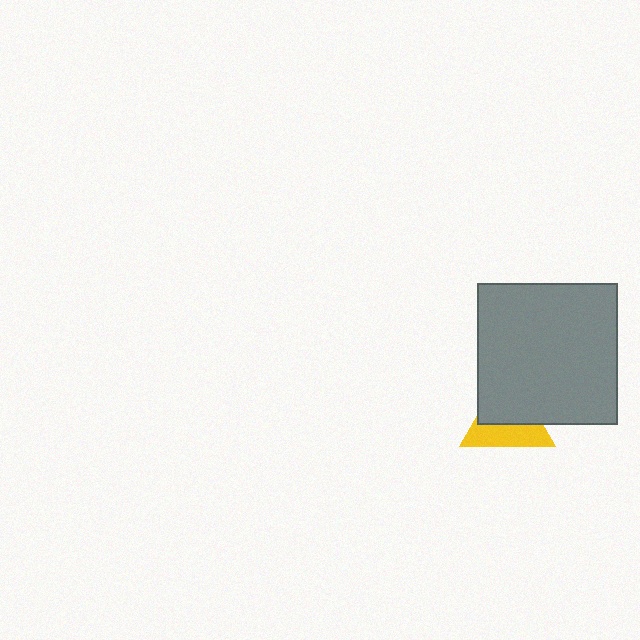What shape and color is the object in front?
The object in front is a gray square.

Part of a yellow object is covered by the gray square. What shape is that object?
It is a triangle.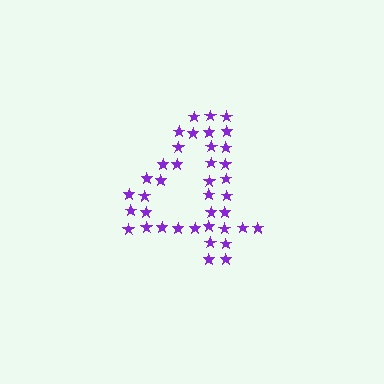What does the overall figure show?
The overall figure shows the digit 4.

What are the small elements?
The small elements are stars.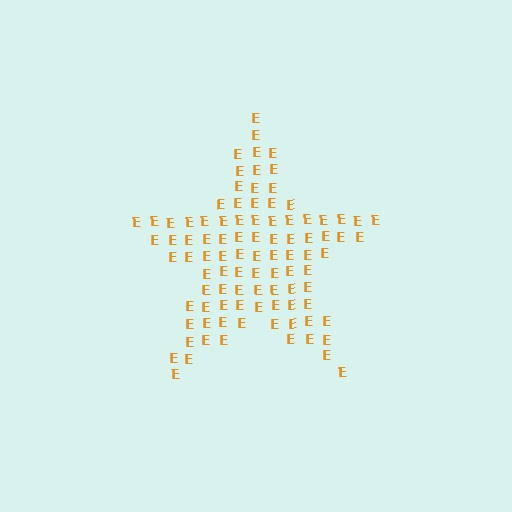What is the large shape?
The large shape is a star.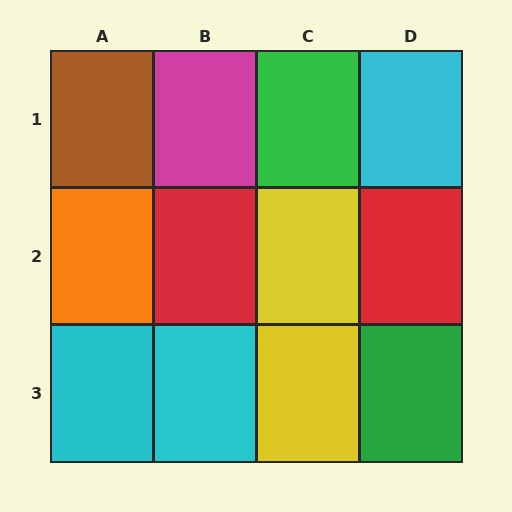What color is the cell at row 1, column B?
Magenta.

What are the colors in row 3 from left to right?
Cyan, cyan, yellow, green.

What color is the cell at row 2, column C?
Yellow.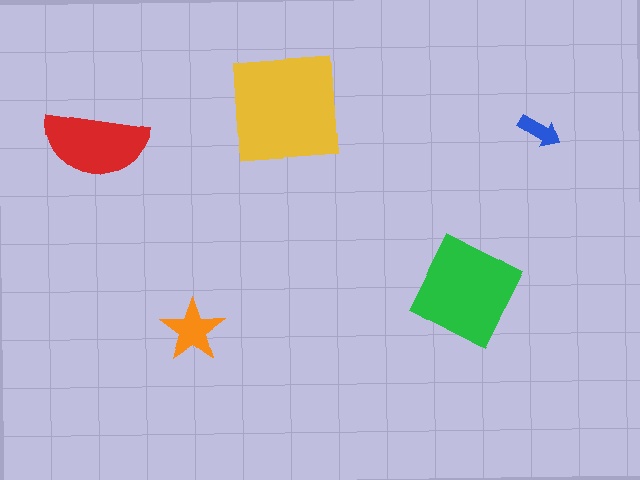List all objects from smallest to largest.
The blue arrow, the orange star, the red semicircle, the green diamond, the yellow square.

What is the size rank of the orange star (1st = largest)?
4th.